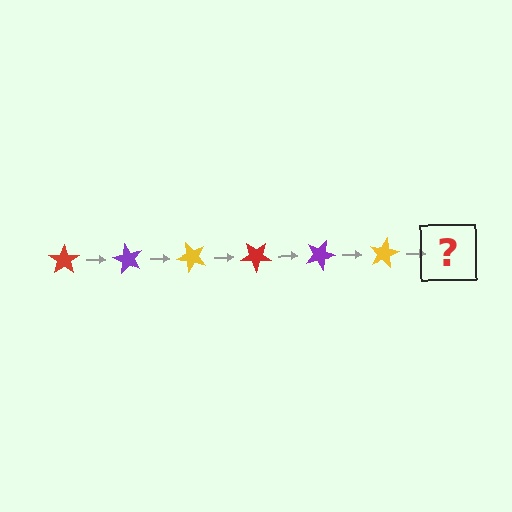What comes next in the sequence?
The next element should be a red star, rotated 360 degrees from the start.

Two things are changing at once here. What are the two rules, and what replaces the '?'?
The two rules are that it rotates 60 degrees each step and the color cycles through red, purple, and yellow. The '?' should be a red star, rotated 360 degrees from the start.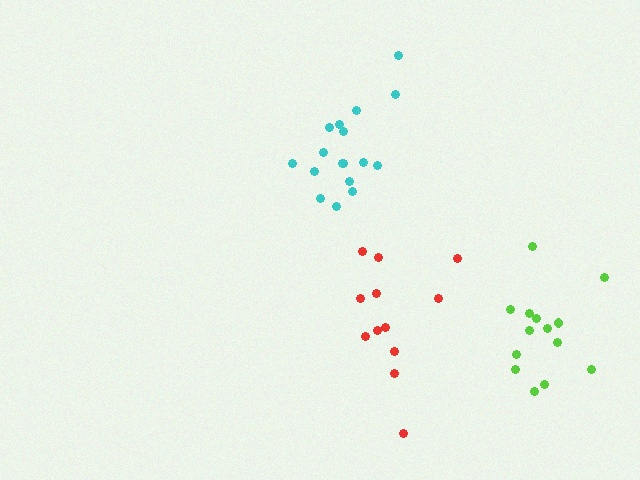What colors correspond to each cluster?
The clusters are colored: lime, red, cyan.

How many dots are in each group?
Group 1: 14 dots, Group 2: 12 dots, Group 3: 17 dots (43 total).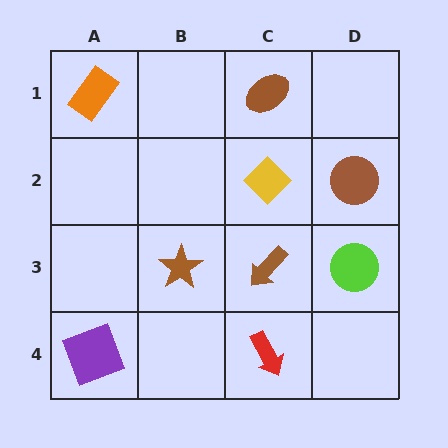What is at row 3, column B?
A brown star.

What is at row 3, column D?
A lime circle.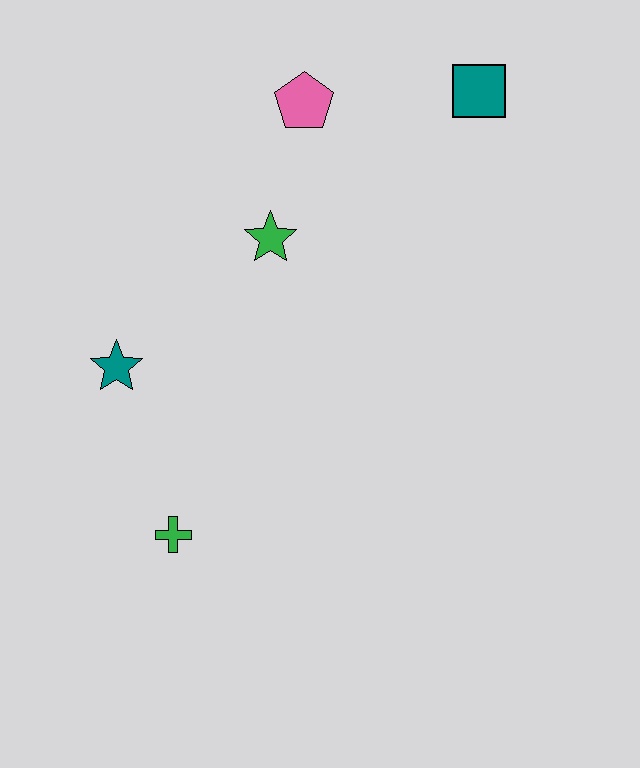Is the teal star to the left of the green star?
Yes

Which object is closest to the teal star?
The green cross is closest to the teal star.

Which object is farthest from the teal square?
The green cross is farthest from the teal square.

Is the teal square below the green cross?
No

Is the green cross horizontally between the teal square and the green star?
No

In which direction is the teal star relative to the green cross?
The teal star is above the green cross.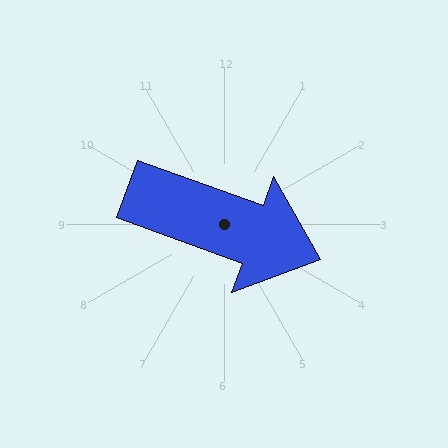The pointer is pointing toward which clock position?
Roughly 4 o'clock.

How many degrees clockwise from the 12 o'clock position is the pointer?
Approximately 110 degrees.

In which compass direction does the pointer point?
East.